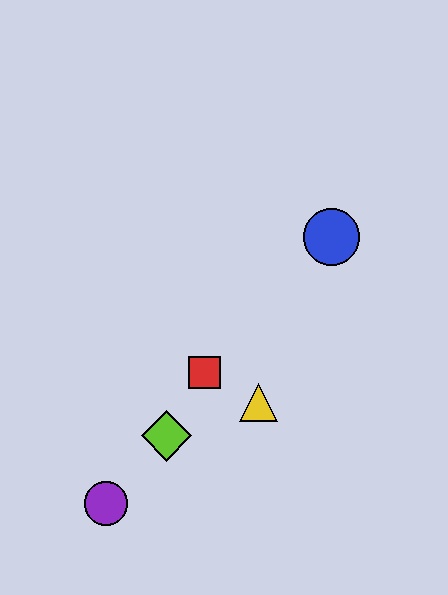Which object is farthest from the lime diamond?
The blue circle is farthest from the lime diamond.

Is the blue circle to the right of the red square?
Yes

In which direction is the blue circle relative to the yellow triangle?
The blue circle is above the yellow triangle.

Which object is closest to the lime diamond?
The red square is closest to the lime diamond.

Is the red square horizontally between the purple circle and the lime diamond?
No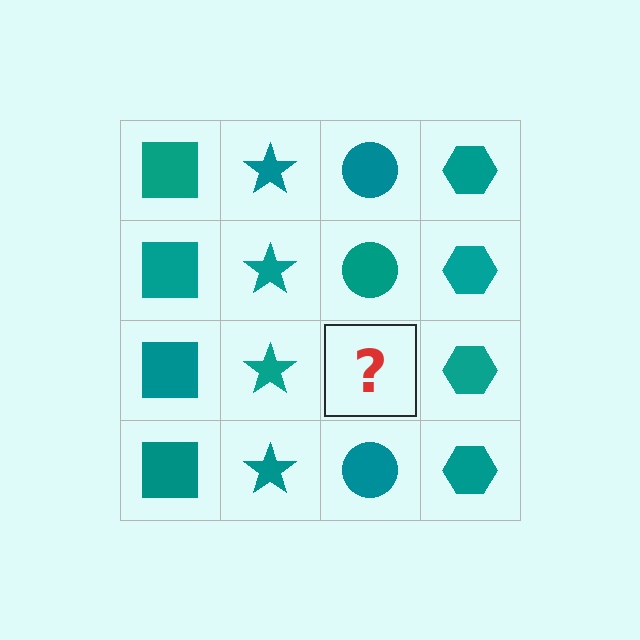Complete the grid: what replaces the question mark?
The question mark should be replaced with a teal circle.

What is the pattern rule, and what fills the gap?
The rule is that each column has a consistent shape. The gap should be filled with a teal circle.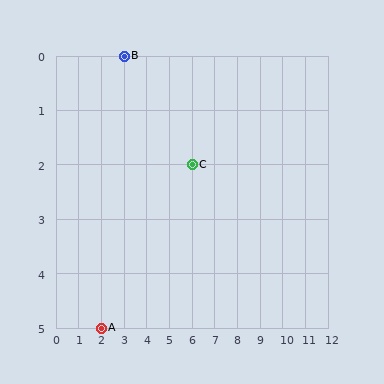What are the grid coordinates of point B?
Point B is at grid coordinates (3, 0).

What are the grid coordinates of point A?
Point A is at grid coordinates (2, 5).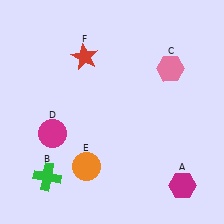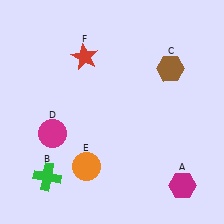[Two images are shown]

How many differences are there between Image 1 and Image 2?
There is 1 difference between the two images.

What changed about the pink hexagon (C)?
In Image 1, C is pink. In Image 2, it changed to brown.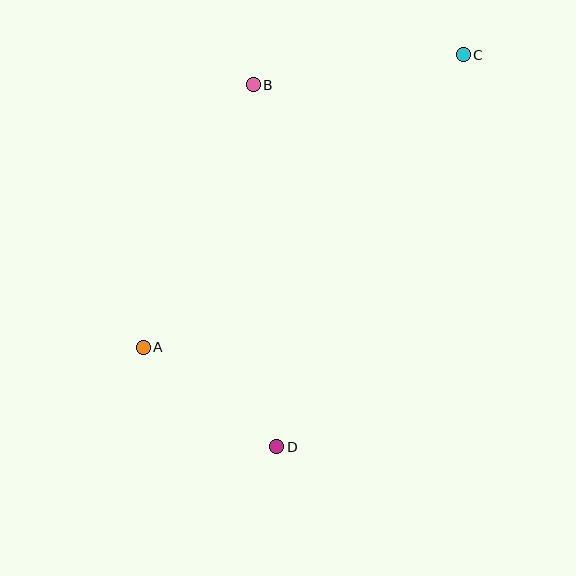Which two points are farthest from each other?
Points C and D are farthest from each other.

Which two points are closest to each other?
Points A and D are closest to each other.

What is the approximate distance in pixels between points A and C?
The distance between A and C is approximately 433 pixels.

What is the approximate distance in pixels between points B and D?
The distance between B and D is approximately 363 pixels.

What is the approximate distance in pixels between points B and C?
The distance between B and C is approximately 212 pixels.